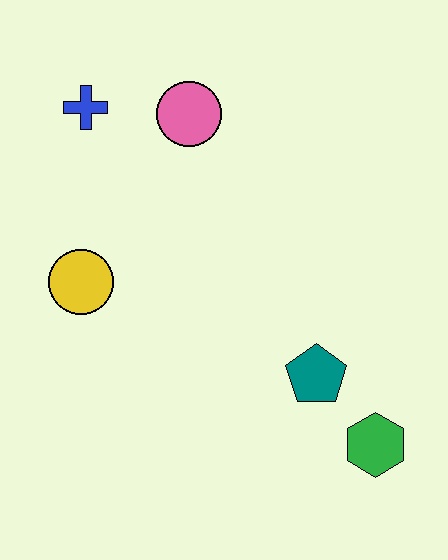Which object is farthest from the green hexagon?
The blue cross is farthest from the green hexagon.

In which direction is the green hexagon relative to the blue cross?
The green hexagon is below the blue cross.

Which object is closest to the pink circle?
The blue cross is closest to the pink circle.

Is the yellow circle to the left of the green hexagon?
Yes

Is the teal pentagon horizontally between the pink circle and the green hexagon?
Yes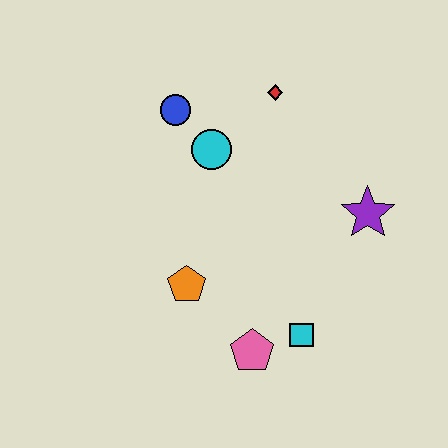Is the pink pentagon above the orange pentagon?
No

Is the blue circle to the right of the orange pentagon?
No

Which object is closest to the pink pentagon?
The cyan square is closest to the pink pentagon.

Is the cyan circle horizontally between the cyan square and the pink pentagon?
No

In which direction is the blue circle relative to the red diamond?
The blue circle is to the left of the red diamond.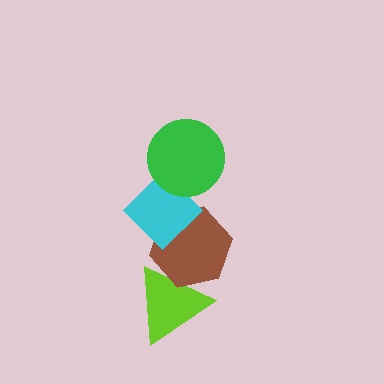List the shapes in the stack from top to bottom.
From top to bottom: the green circle, the cyan diamond, the brown hexagon, the lime triangle.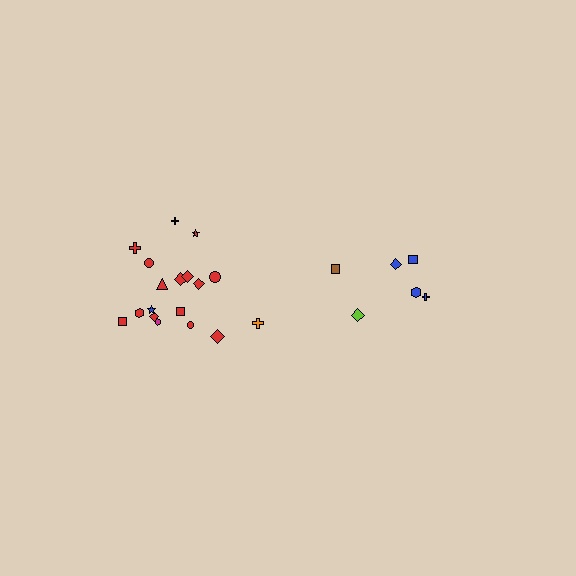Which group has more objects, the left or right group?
The left group.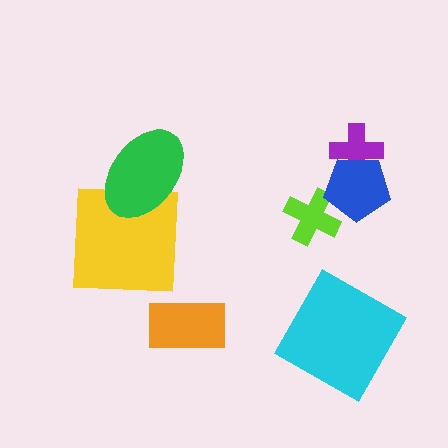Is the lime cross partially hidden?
Yes, it is partially covered by another shape.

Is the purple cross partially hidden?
Yes, it is partially covered by another shape.